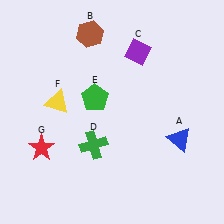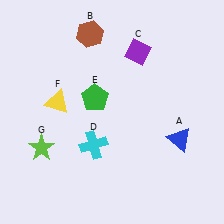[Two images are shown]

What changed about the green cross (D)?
In Image 1, D is green. In Image 2, it changed to cyan.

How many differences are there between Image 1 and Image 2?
There are 2 differences between the two images.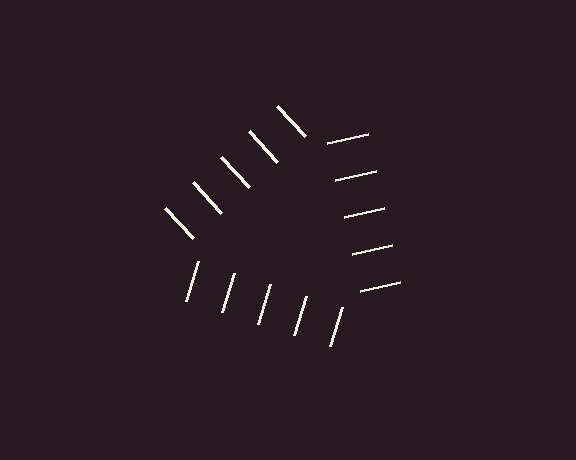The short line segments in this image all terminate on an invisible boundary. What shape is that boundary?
An illusory triangle — the line segments terminate on its edges but no continuous stroke is drawn.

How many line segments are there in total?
15 — 5 along each of the 3 edges.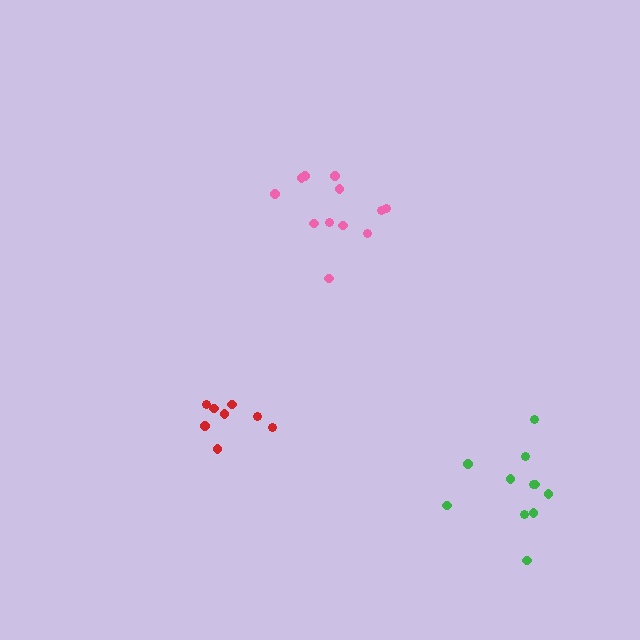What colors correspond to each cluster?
The clusters are colored: green, pink, red.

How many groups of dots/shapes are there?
There are 3 groups.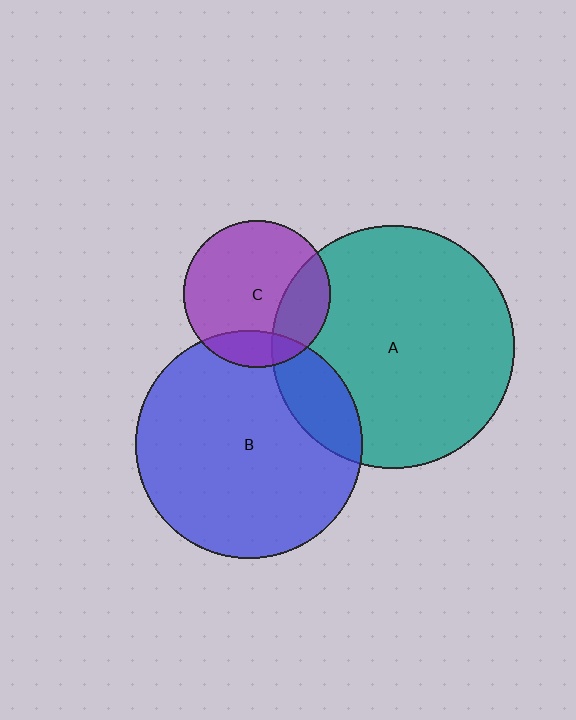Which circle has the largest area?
Circle A (teal).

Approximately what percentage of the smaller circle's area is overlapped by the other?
Approximately 15%.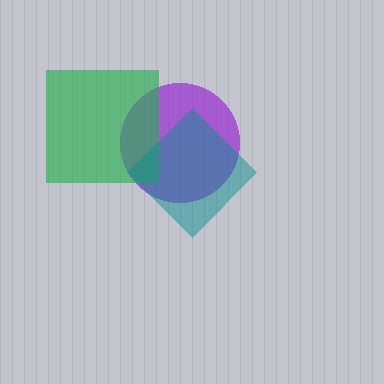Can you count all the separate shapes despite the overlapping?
Yes, there are 3 separate shapes.